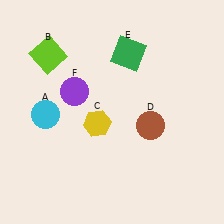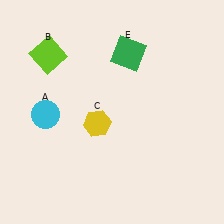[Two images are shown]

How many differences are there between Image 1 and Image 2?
There are 2 differences between the two images.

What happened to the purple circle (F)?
The purple circle (F) was removed in Image 2. It was in the top-left area of Image 1.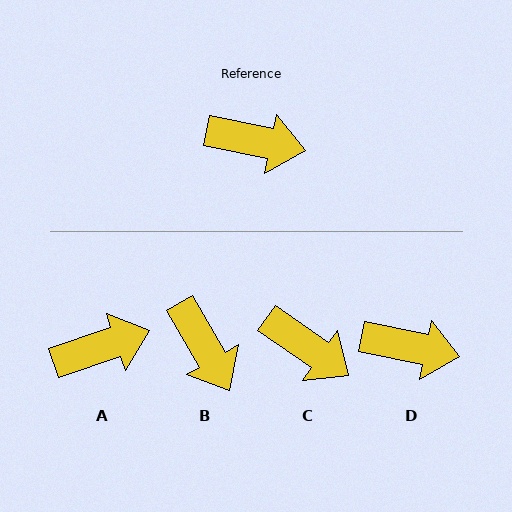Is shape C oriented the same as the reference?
No, it is off by about 24 degrees.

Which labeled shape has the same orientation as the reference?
D.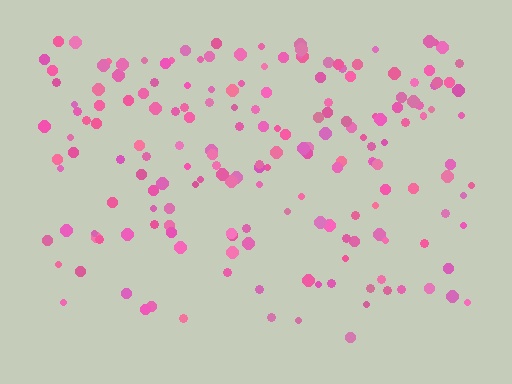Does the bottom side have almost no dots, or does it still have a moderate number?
Still a moderate number, just noticeably fewer than the top.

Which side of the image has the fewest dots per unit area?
The bottom.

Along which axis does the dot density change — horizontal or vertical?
Vertical.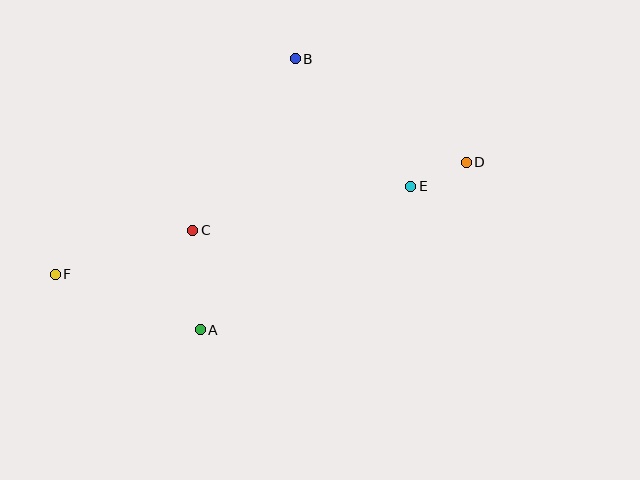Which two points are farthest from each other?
Points D and F are farthest from each other.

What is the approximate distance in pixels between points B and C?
The distance between B and C is approximately 200 pixels.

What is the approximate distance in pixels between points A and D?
The distance between A and D is approximately 314 pixels.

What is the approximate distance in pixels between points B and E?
The distance between B and E is approximately 172 pixels.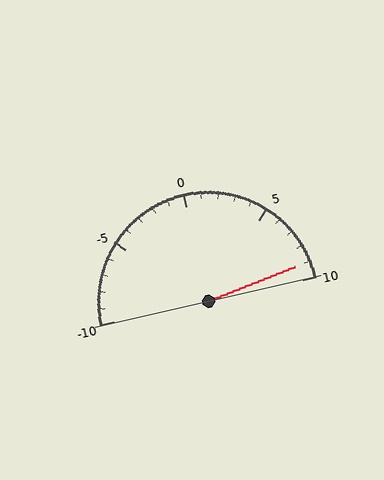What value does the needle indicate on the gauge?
The needle indicates approximately 9.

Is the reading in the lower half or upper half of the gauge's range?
The reading is in the upper half of the range (-10 to 10).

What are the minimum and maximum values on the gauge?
The gauge ranges from -10 to 10.